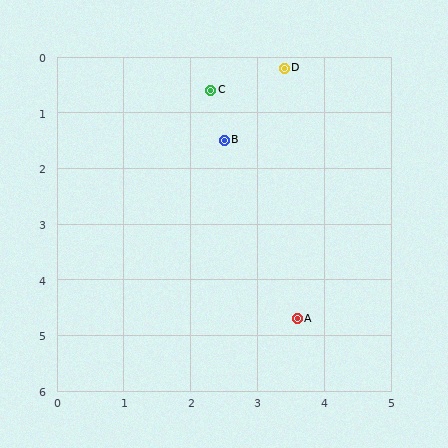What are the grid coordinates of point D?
Point D is at approximately (3.4, 0.2).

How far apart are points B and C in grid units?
Points B and C are about 0.9 grid units apart.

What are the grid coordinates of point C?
Point C is at approximately (2.3, 0.6).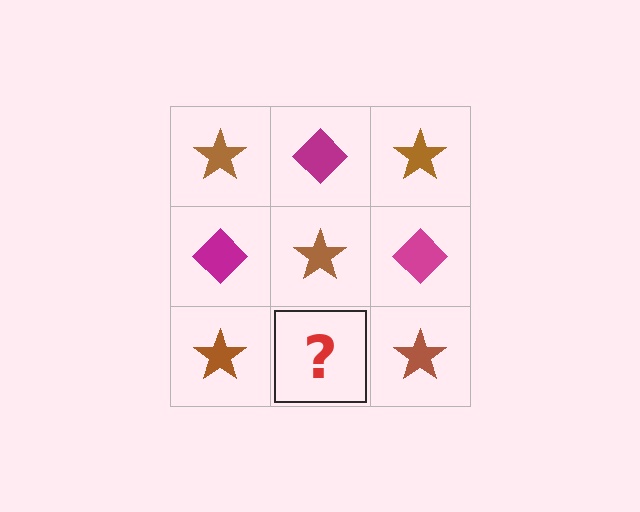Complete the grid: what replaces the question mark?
The question mark should be replaced with a magenta diamond.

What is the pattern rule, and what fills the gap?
The rule is that it alternates brown star and magenta diamond in a checkerboard pattern. The gap should be filled with a magenta diamond.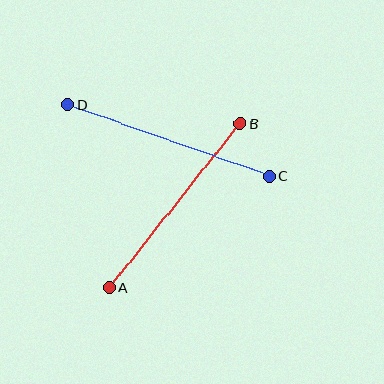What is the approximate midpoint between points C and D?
The midpoint is at approximately (169, 140) pixels.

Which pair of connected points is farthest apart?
Points C and D are farthest apart.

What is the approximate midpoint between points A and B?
The midpoint is at approximately (175, 206) pixels.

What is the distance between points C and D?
The distance is approximately 214 pixels.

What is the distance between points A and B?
The distance is approximately 209 pixels.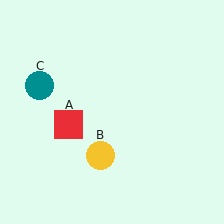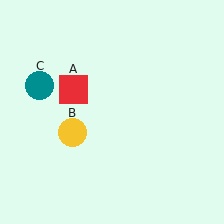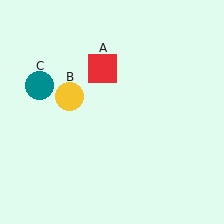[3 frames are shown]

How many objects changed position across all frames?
2 objects changed position: red square (object A), yellow circle (object B).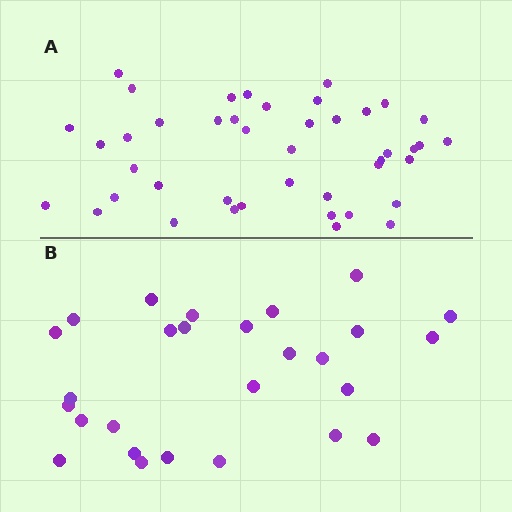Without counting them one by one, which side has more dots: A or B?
Region A (the top region) has more dots.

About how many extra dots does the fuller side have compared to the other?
Region A has approximately 15 more dots than region B.